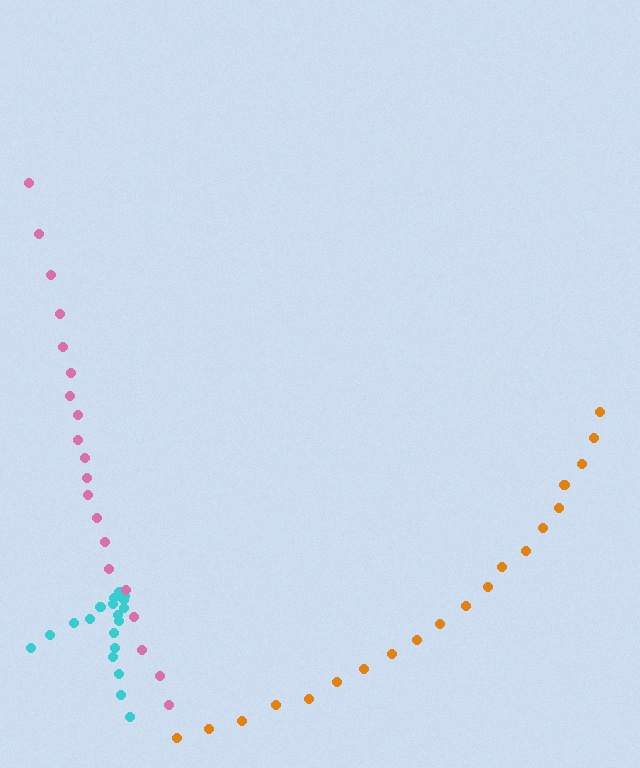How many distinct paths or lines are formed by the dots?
There are 3 distinct paths.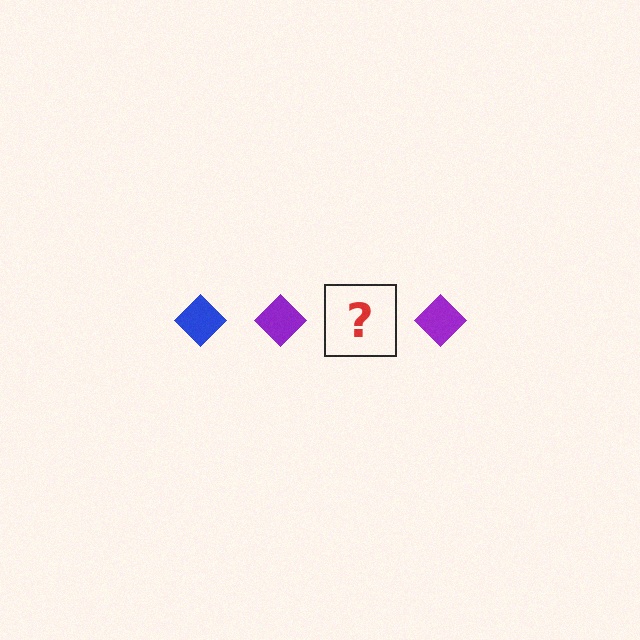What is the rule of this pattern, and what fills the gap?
The rule is that the pattern cycles through blue, purple diamonds. The gap should be filled with a blue diamond.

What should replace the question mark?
The question mark should be replaced with a blue diamond.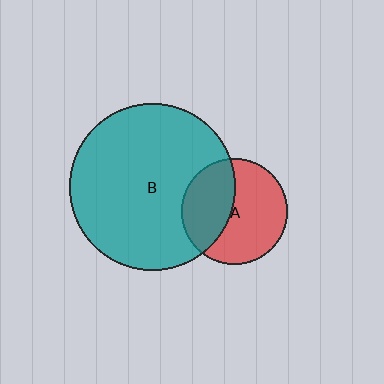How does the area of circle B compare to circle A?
Approximately 2.5 times.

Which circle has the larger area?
Circle B (teal).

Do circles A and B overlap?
Yes.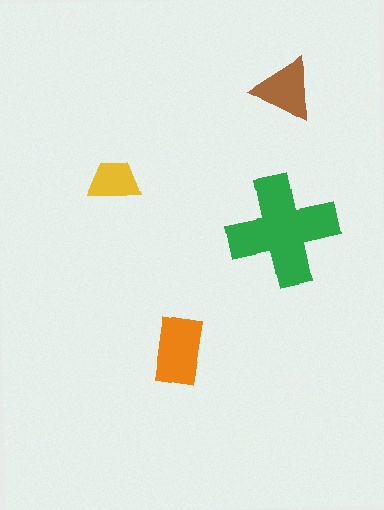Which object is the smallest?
The yellow trapezoid.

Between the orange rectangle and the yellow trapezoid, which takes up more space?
The orange rectangle.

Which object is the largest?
The green cross.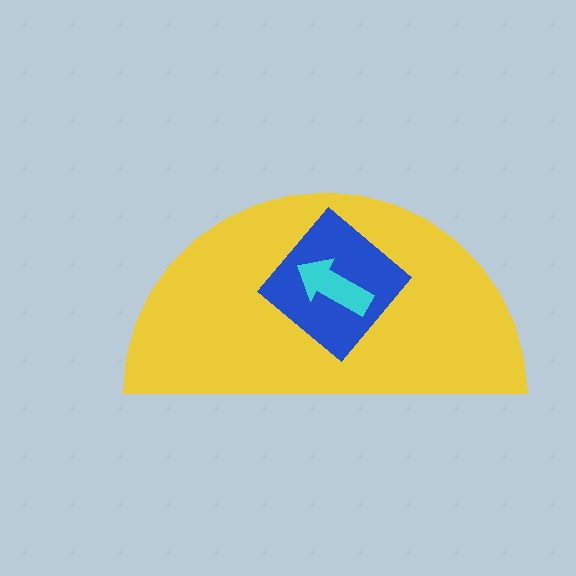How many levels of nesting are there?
3.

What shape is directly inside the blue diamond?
The cyan arrow.